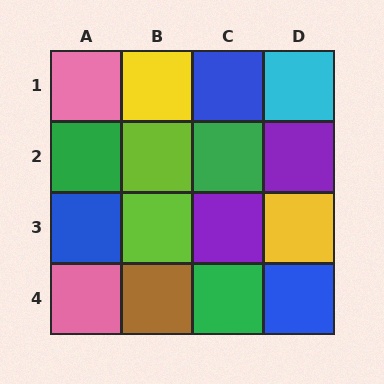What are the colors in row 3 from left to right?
Blue, lime, purple, yellow.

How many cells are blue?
3 cells are blue.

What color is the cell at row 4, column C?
Green.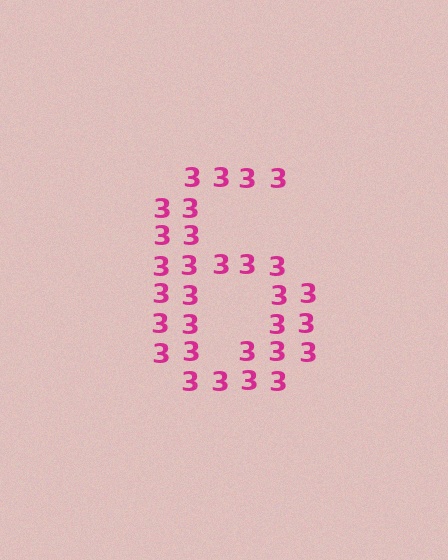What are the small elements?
The small elements are digit 3's.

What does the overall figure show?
The overall figure shows the digit 6.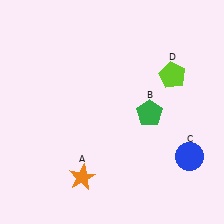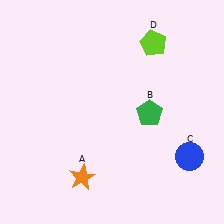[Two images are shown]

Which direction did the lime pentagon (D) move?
The lime pentagon (D) moved up.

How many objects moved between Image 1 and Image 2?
1 object moved between the two images.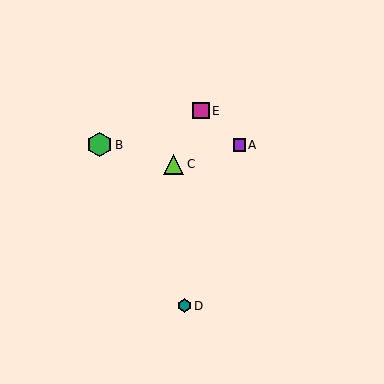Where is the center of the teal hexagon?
The center of the teal hexagon is at (184, 306).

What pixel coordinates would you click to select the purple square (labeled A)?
Click at (239, 145) to select the purple square A.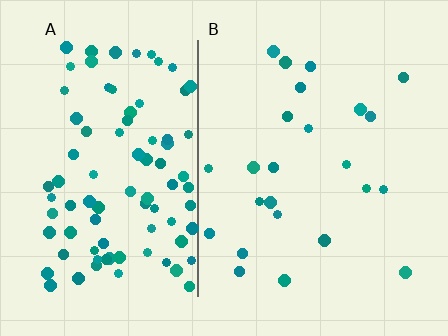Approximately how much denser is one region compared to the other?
Approximately 3.8× — region A over region B.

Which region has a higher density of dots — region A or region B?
A (the left).